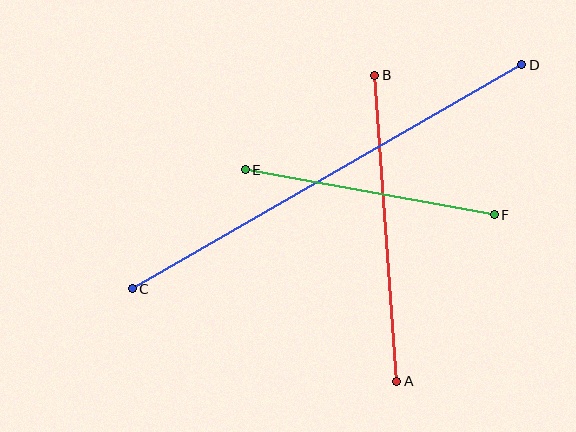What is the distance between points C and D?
The distance is approximately 449 pixels.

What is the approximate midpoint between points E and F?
The midpoint is at approximately (370, 192) pixels.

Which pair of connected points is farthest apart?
Points C and D are farthest apart.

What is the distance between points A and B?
The distance is approximately 307 pixels.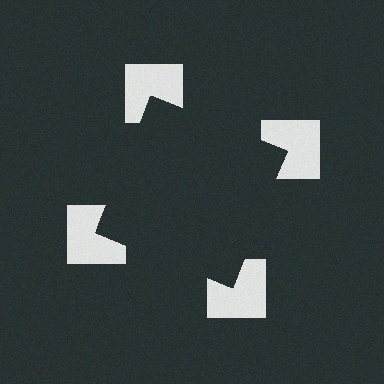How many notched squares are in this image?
There are 4 — one at each vertex of the illusory square.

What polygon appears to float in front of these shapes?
An illusory square — its edges are inferred from the aligned wedge cuts in the notched squares, not physically drawn.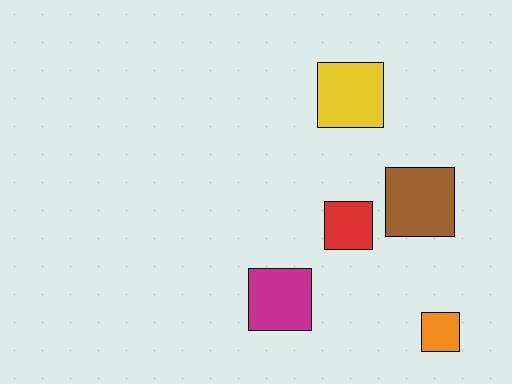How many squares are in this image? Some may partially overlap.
There are 5 squares.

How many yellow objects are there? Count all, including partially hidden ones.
There is 1 yellow object.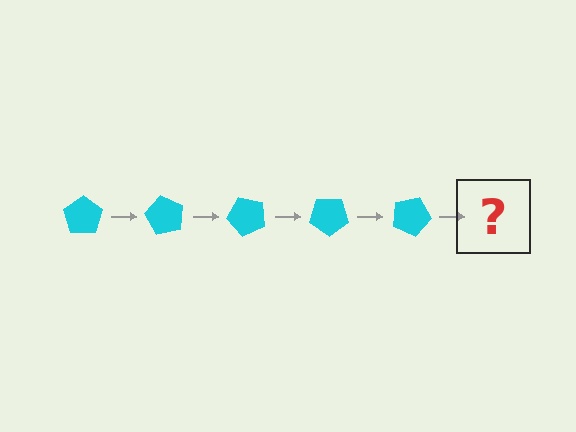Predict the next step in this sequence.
The next step is a cyan pentagon rotated 300 degrees.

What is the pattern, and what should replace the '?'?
The pattern is that the pentagon rotates 60 degrees each step. The '?' should be a cyan pentagon rotated 300 degrees.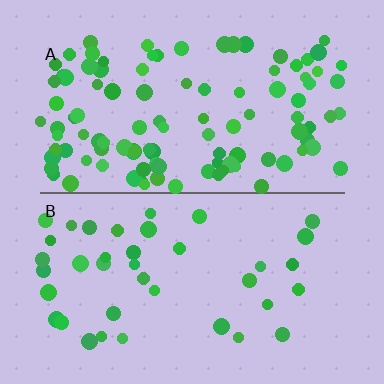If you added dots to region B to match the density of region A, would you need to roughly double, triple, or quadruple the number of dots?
Approximately triple.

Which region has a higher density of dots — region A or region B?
A (the top).